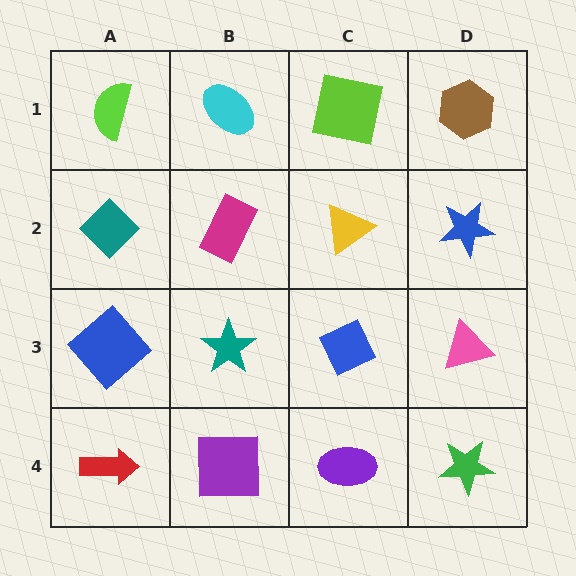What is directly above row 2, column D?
A brown hexagon.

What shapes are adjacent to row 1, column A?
A teal diamond (row 2, column A), a cyan ellipse (row 1, column B).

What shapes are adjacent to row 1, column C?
A yellow triangle (row 2, column C), a cyan ellipse (row 1, column B), a brown hexagon (row 1, column D).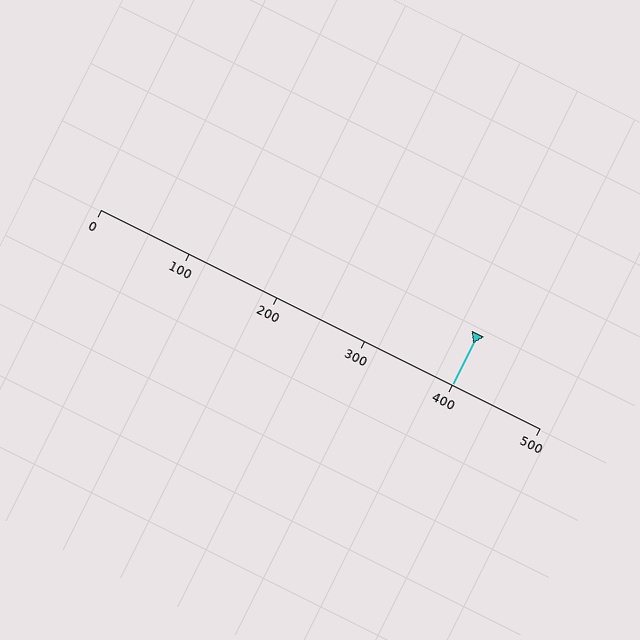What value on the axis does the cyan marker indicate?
The marker indicates approximately 400.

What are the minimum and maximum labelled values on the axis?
The axis runs from 0 to 500.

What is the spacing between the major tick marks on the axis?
The major ticks are spaced 100 apart.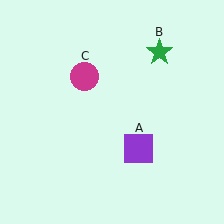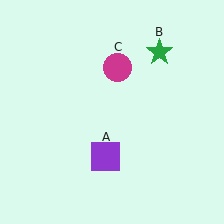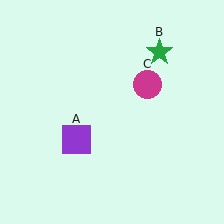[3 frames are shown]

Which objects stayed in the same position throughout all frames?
Green star (object B) remained stationary.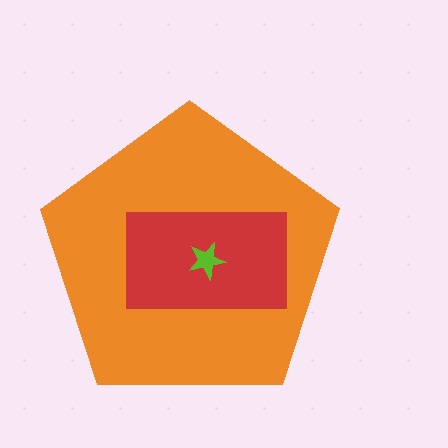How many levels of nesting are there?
3.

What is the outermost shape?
The orange pentagon.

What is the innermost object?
The lime star.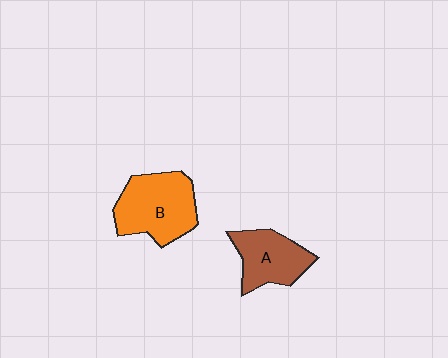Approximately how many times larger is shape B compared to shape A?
Approximately 1.3 times.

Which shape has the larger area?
Shape B (orange).